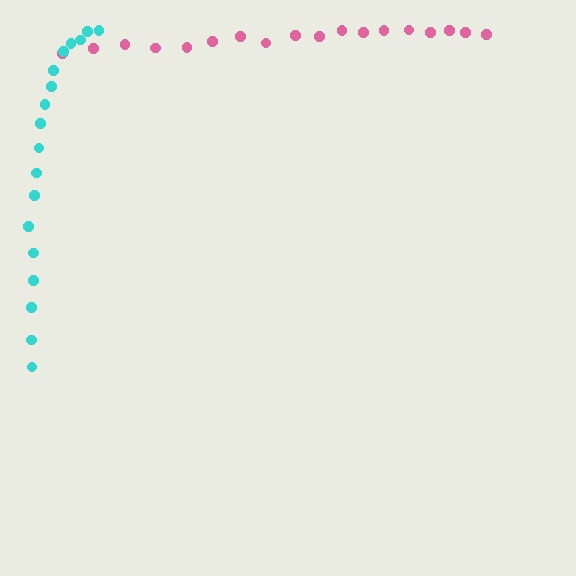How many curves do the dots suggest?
There are 2 distinct paths.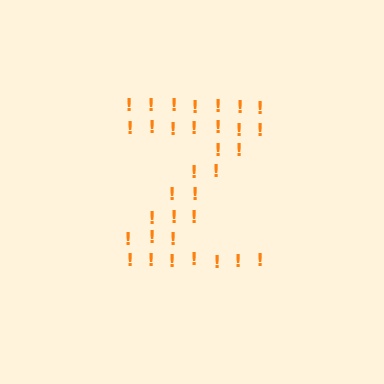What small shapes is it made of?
It is made of small exclamation marks.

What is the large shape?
The large shape is the letter Z.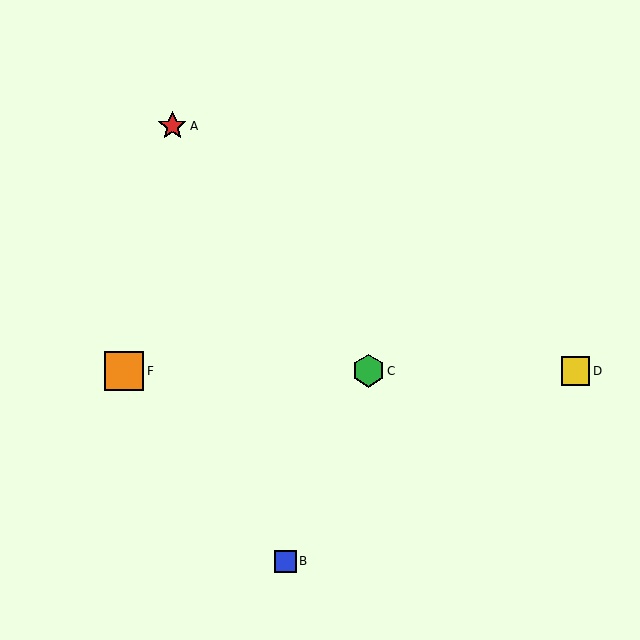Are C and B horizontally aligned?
No, C is at y≈371 and B is at y≈562.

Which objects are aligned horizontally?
Objects C, D, E, F are aligned horizontally.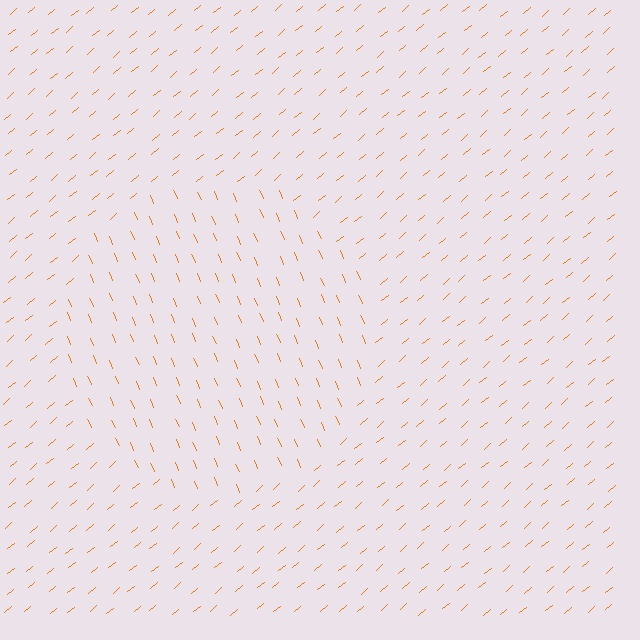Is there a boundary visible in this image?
Yes, there is a texture boundary formed by a change in line orientation.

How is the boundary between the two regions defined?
The boundary is defined purely by a change in line orientation (approximately 72 degrees difference). All lines are the same color and thickness.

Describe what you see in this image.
The image is filled with small orange line segments. A circle region in the image has lines oriented differently from the surrounding lines, creating a visible texture boundary.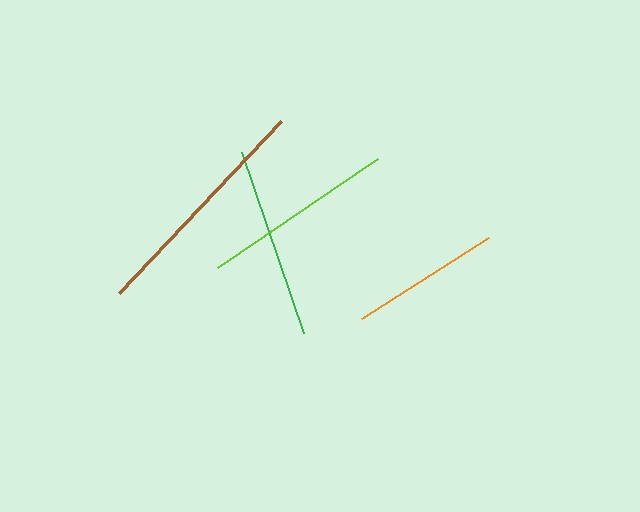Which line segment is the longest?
The brown line is the longest at approximately 237 pixels.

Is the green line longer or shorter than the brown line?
The brown line is longer than the green line.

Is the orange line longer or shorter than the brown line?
The brown line is longer than the orange line.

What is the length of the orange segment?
The orange segment is approximately 150 pixels long.